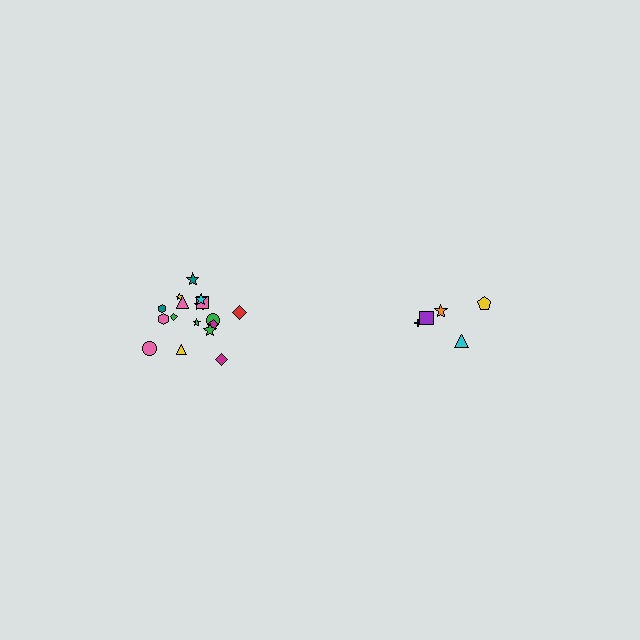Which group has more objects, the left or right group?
The left group.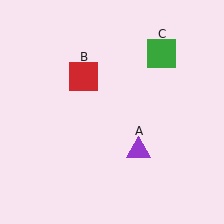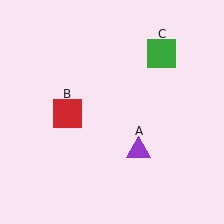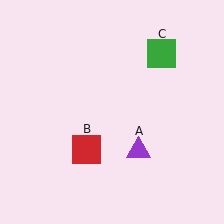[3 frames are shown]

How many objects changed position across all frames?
1 object changed position: red square (object B).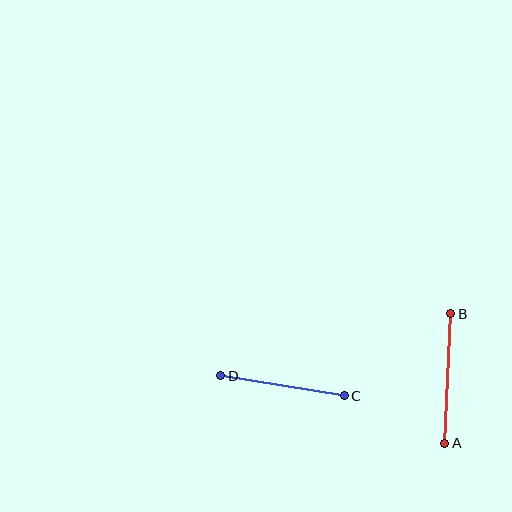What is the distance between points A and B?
The distance is approximately 130 pixels.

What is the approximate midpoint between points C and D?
The midpoint is at approximately (283, 386) pixels.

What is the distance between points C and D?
The distance is approximately 125 pixels.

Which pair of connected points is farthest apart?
Points A and B are farthest apart.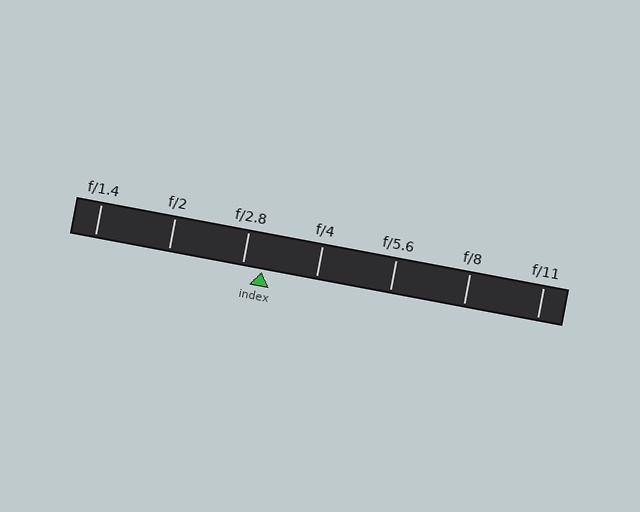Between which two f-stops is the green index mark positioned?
The index mark is between f/2.8 and f/4.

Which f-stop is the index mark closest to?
The index mark is closest to f/2.8.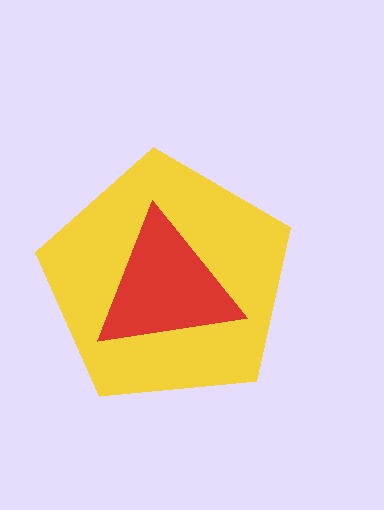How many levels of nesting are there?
2.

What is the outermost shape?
The yellow pentagon.